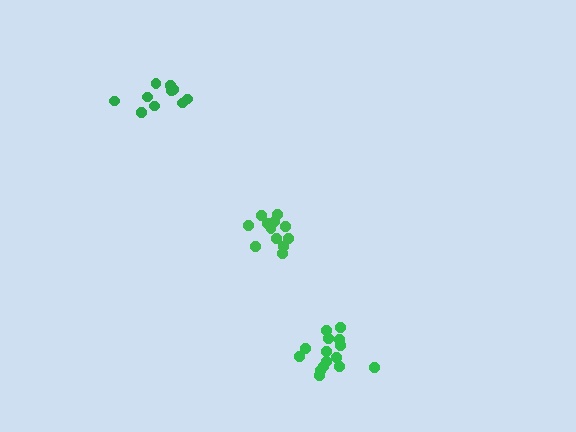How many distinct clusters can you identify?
There are 3 distinct clusters.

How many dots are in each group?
Group 1: 10 dots, Group 2: 12 dots, Group 3: 15 dots (37 total).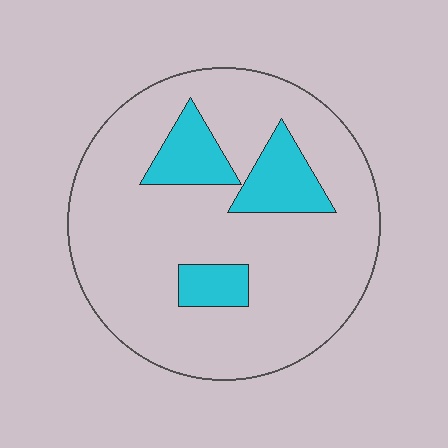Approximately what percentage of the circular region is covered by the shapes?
Approximately 15%.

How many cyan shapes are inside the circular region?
3.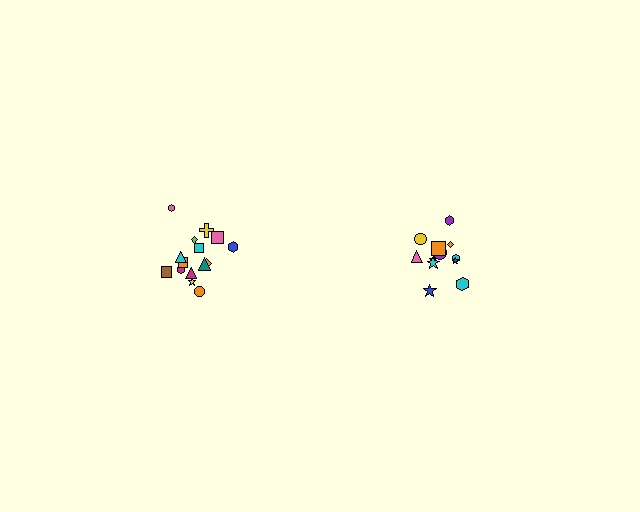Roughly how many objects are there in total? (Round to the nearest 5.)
Roughly 25 objects in total.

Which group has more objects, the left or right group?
The left group.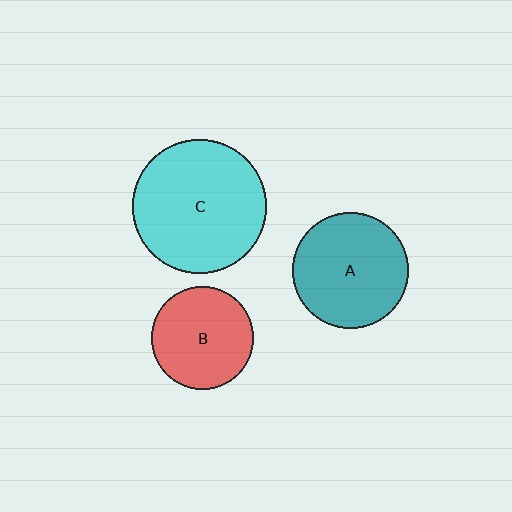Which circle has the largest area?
Circle C (cyan).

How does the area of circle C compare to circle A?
Approximately 1.3 times.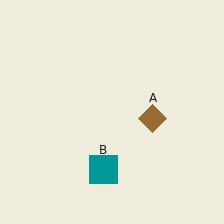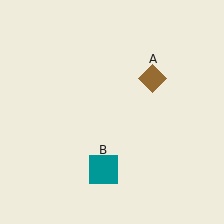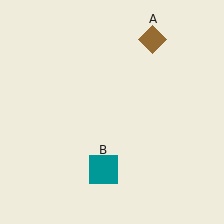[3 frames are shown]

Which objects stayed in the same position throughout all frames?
Teal square (object B) remained stationary.